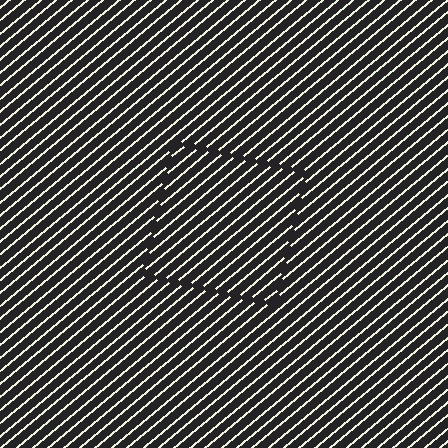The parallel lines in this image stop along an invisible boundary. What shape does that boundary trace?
An illusory square. The interior of the shape contains the same grating, shifted by half a period — the contour is defined by the phase discontinuity where line-ends from the inner and outer gratings abut.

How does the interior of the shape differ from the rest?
The interior of the shape contains the same grating, shifted by half a period — the contour is defined by the phase discontinuity where line-ends from the inner and outer gratings abut.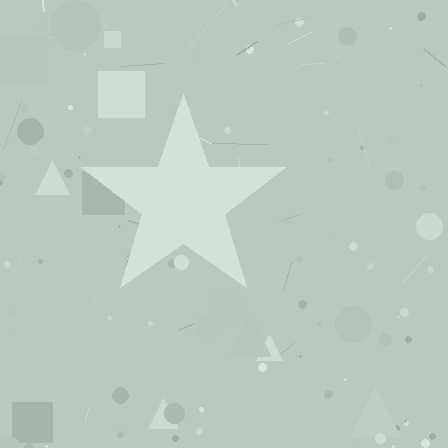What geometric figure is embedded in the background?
A star is embedded in the background.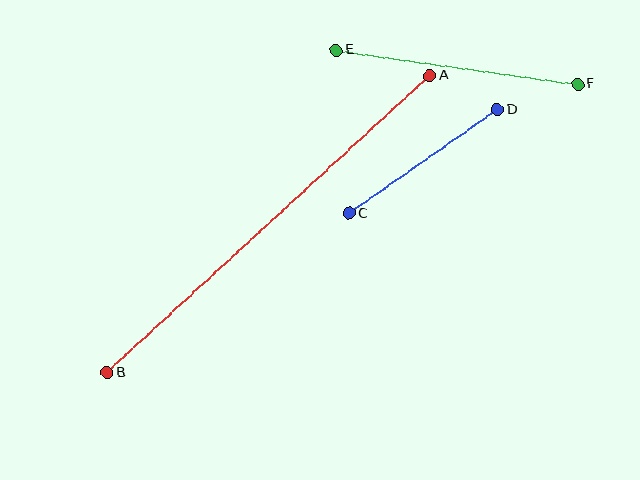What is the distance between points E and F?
The distance is approximately 244 pixels.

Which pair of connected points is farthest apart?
Points A and B are farthest apart.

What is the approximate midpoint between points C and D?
The midpoint is at approximately (423, 161) pixels.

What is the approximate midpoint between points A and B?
The midpoint is at approximately (268, 224) pixels.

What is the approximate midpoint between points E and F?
The midpoint is at approximately (457, 67) pixels.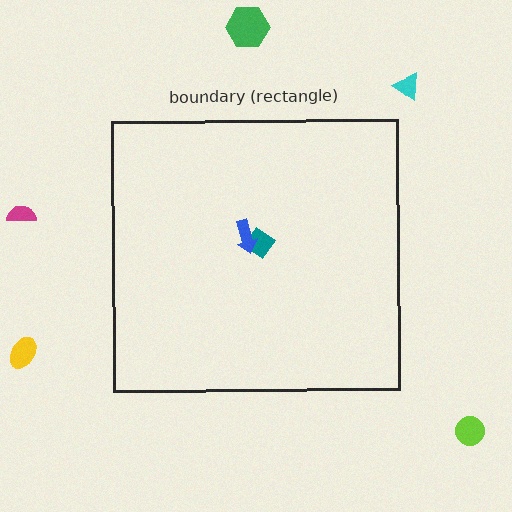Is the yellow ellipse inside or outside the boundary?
Outside.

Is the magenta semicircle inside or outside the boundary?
Outside.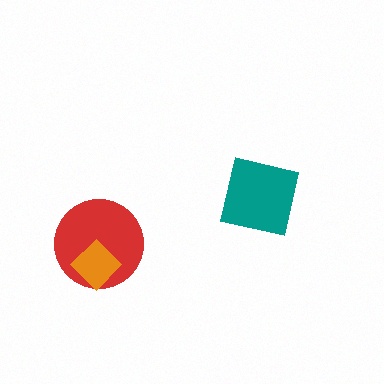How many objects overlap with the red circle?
1 object overlaps with the red circle.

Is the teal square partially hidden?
No, no other shape covers it.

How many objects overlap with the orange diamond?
1 object overlaps with the orange diamond.